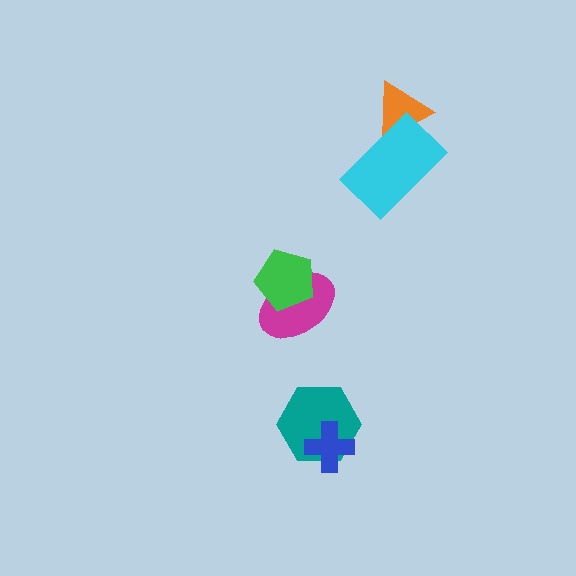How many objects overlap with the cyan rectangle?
1 object overlaps with the cyan rectangle.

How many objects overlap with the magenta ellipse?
1 object overlaps with the magenta ellipse.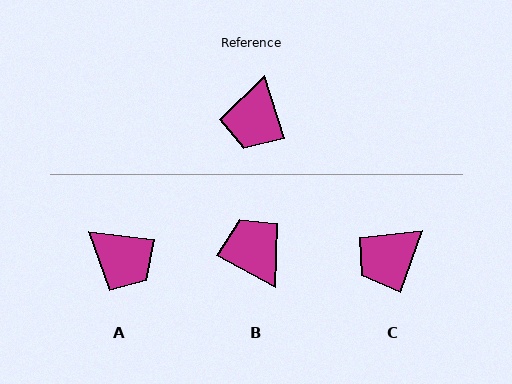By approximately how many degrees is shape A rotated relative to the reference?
Approximately 65 degrees counter-clockwise.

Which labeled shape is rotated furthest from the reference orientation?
B, about 136 degrees away.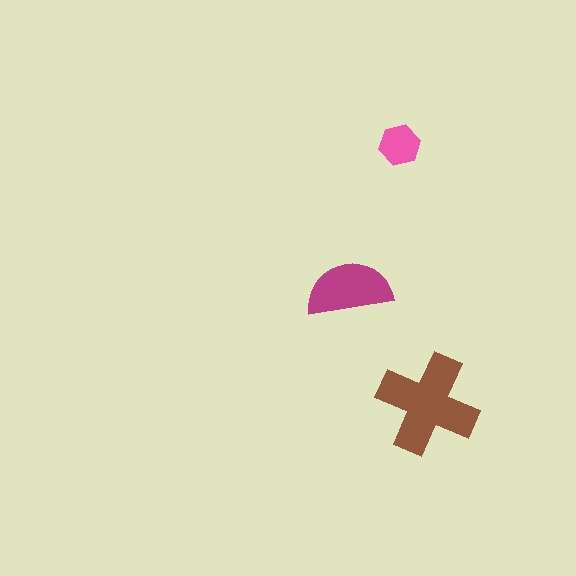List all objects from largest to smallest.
The brown cross, the magenta semicircle, the pink hexagon.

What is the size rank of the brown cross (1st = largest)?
1st.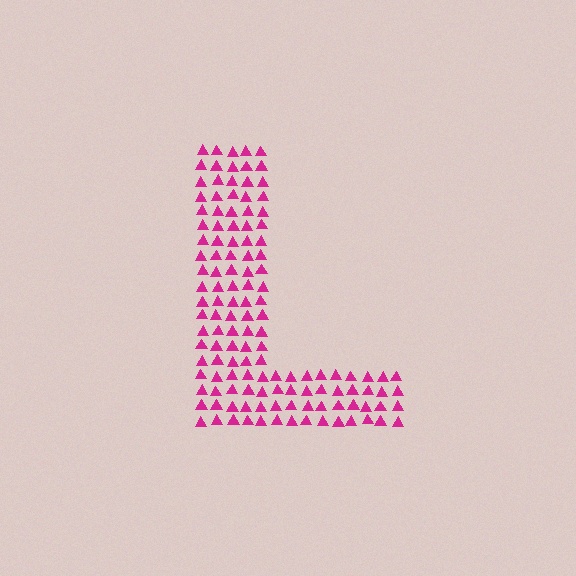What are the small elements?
The small elements are triangles.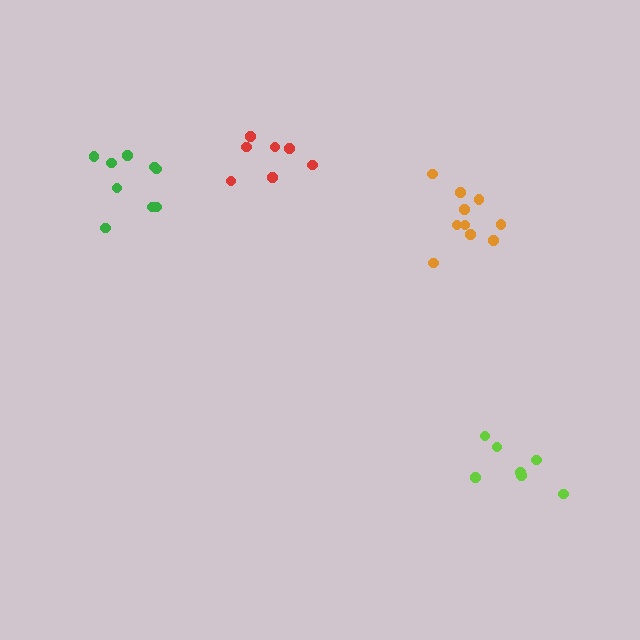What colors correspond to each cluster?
The clusters are colored: green, orange, red, lime.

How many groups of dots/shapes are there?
There are 4 groups.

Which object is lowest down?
The lime cluster is bottommost.